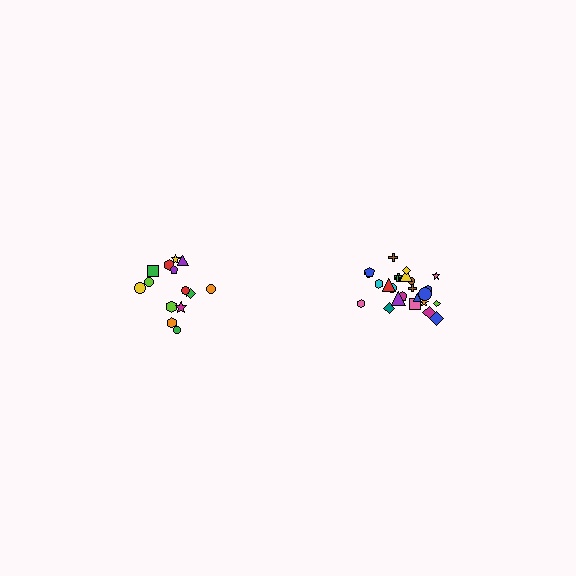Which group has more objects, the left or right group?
The right group.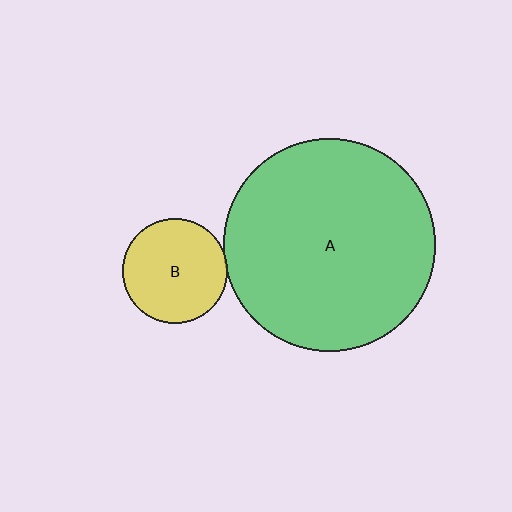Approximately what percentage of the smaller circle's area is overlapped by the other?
Approximately 5%.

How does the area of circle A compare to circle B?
Approximately 4.1 times.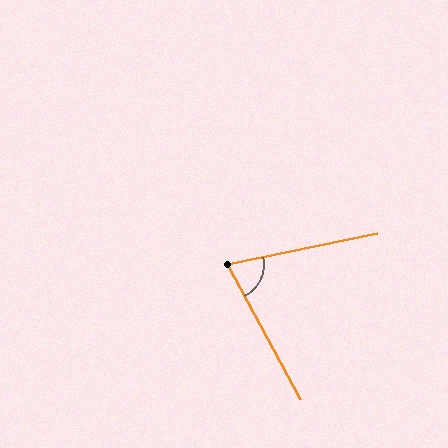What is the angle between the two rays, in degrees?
Approximately 74 degrees.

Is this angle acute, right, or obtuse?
It is acute.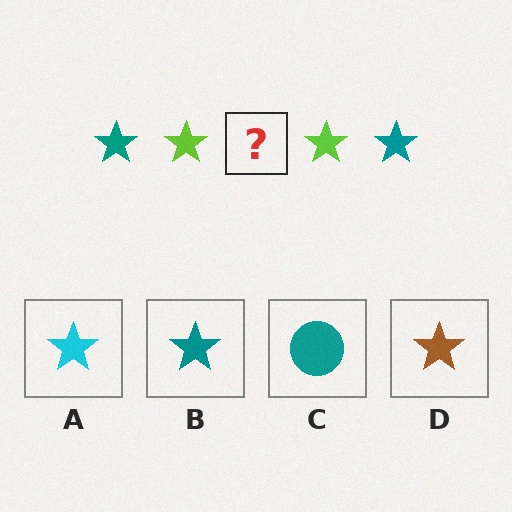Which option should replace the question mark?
Option B.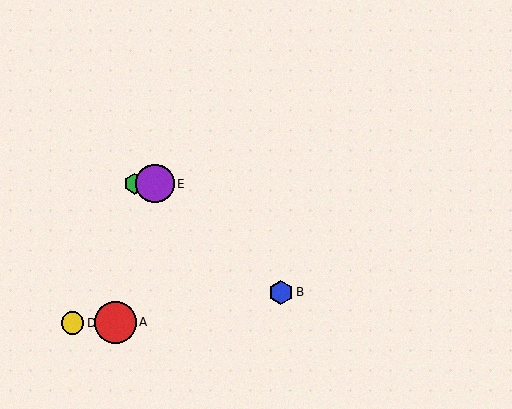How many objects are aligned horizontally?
2 objects (C, E) are aligned horizontally.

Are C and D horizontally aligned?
No, C is at y≈184 and D is at y≈323.